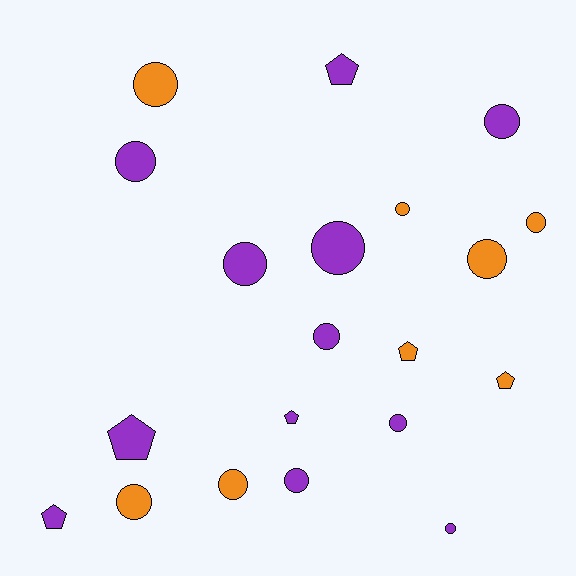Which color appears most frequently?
Purple, with 12 objects.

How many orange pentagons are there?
There are 2 orange pentagons.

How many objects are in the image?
There are 20 objects.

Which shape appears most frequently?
Circle, with 14 objects.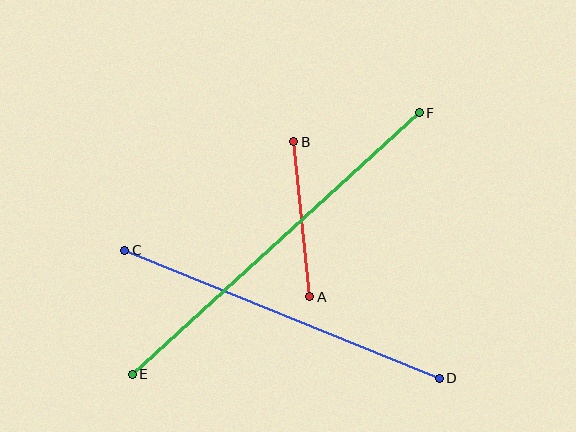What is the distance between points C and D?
The distance is approximately 339 pixels.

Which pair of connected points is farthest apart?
Points E and F are farthest apart.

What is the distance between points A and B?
The distance is approximately 156 pixels.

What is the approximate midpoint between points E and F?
The midpoint is at approximately (276, 243) pixels.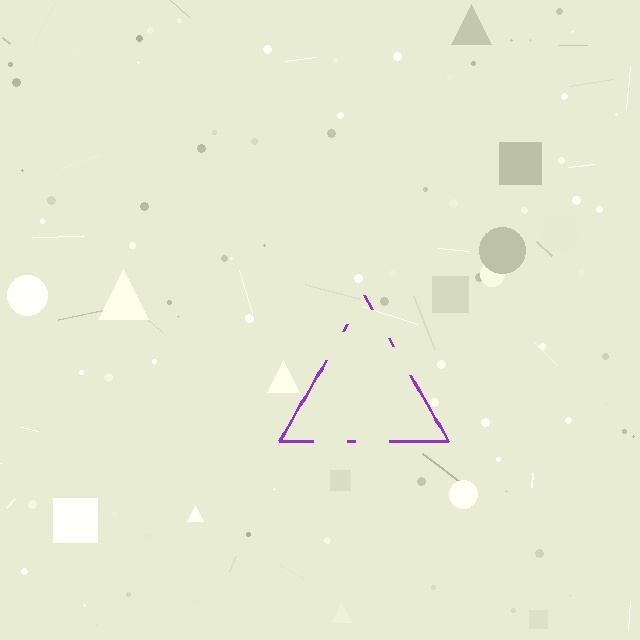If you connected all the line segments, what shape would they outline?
They would outline a triangle.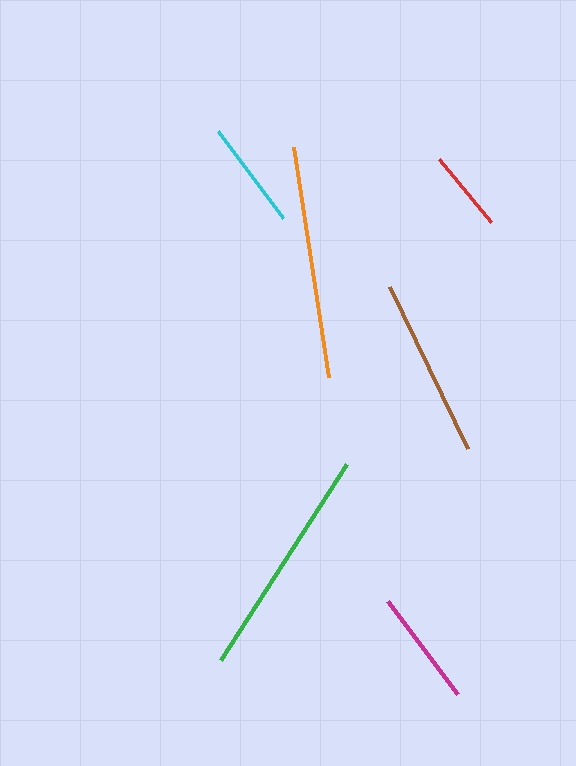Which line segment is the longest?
The orange line is the longest at approximately 232 pixels.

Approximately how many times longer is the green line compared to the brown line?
The green line is approximately 1.3 times the length of the brown line.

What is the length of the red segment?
The red segment is approximately 82 pixels long.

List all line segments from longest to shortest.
From longest to shortest: orange, green, brown, magenta, cyan, red.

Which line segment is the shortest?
The red line is the shortest at approximately 82 pixels.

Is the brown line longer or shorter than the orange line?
The orange line is longer than the brown line.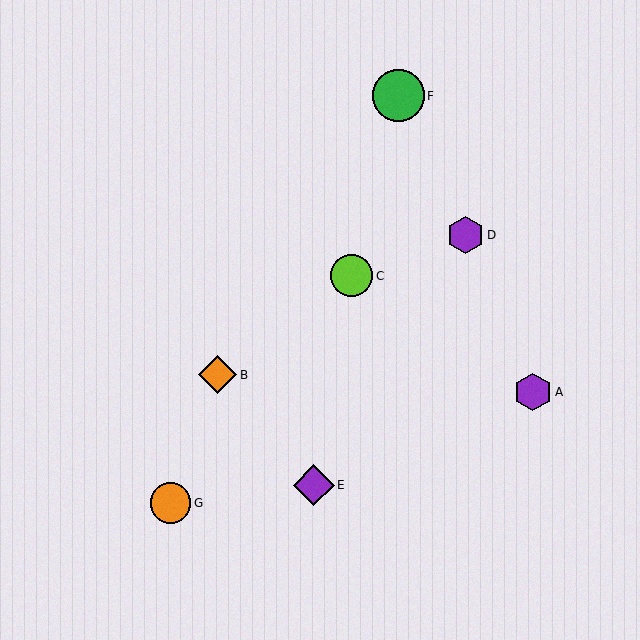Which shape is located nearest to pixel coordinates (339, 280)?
The lime circle (labeled C) at (351, 276) is nearest to that location.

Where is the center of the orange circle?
The center of the orange circle is at (170, 503).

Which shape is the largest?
The green circle (labeled F) is the largest.